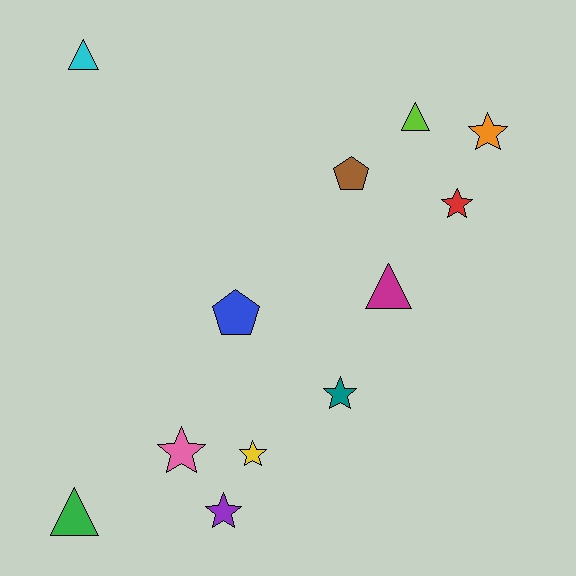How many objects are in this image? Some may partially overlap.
There are 12 objects.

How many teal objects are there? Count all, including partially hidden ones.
There is 1 teal object.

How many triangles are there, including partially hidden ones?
There are 4 triangles.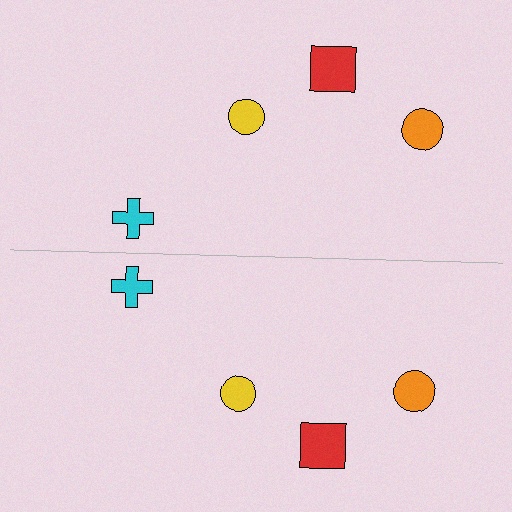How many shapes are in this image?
There are 8 shapes in this image.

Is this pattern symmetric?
Yes, this pattern has bilateral (reflection) symmetry.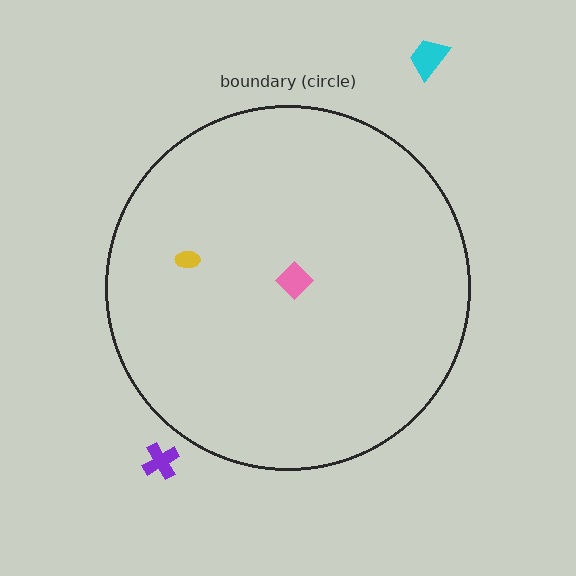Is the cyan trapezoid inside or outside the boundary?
Outside.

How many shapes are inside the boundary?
2 inside, 2 outside.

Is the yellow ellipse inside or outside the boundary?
Inside.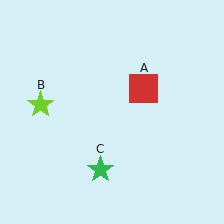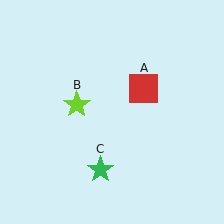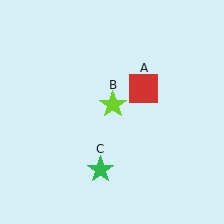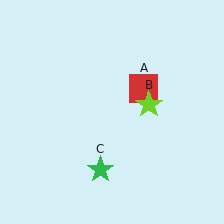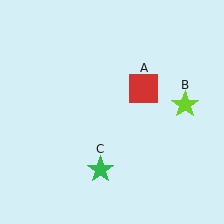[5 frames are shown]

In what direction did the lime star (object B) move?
The lime star (object B) moved right.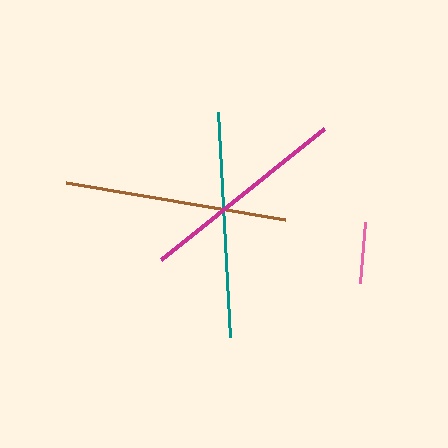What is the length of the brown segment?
The brown segment is approximately 222 pixels long.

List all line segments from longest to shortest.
From longest to shortest: teal, brown, magenta, pink.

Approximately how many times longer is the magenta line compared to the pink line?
The magenta line is approximately 3.4 times the length of the pink line.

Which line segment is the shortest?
The pink line is the shortest at approximately 62 pixels.